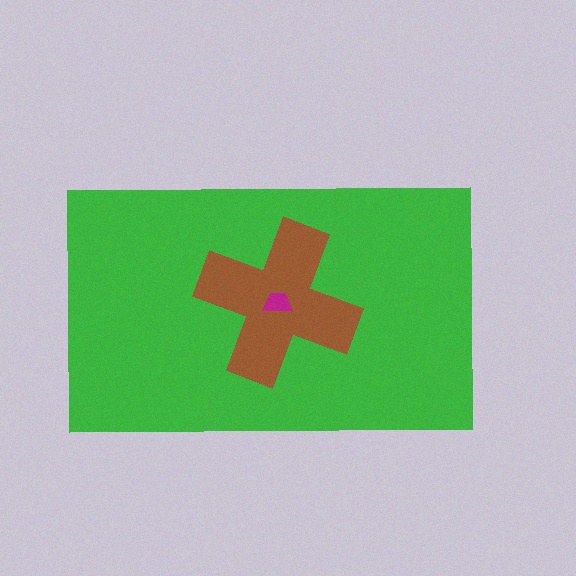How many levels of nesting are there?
3.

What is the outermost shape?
The green rectangle.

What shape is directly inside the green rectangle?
The brown cross.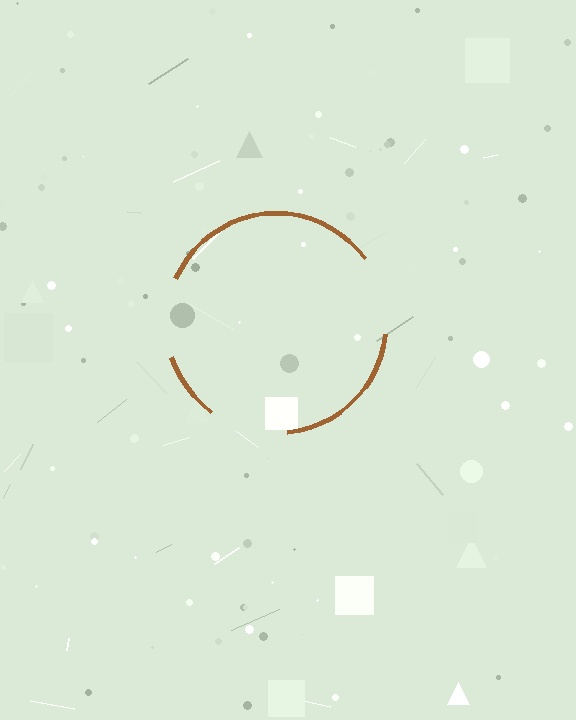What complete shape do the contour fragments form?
The contour fragments form a circle.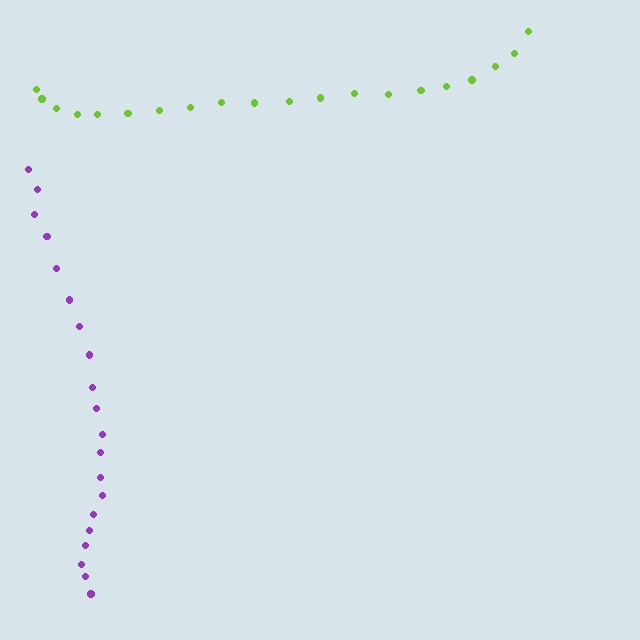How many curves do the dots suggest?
There are 2 distinct paths.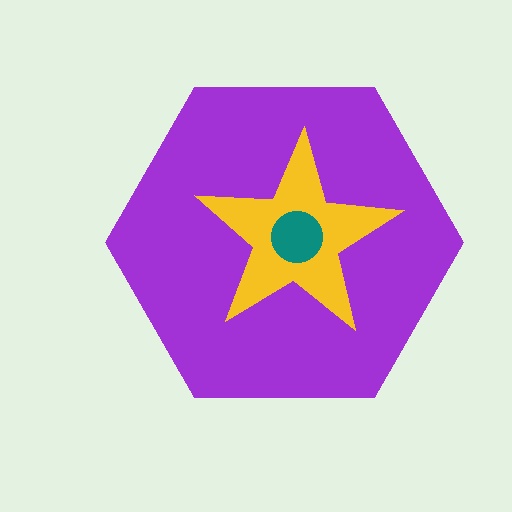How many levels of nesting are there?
3.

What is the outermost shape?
The purple hexagon.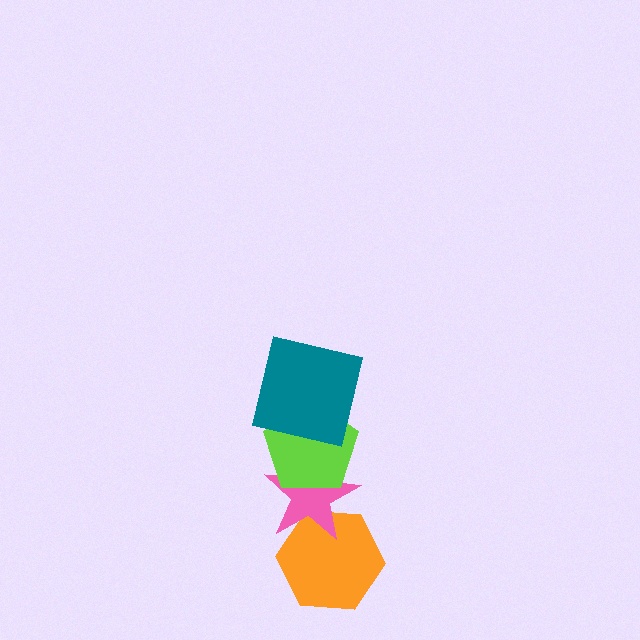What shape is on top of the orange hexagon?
The pink star is on top of the orange hexagon.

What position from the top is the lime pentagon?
The lime pentagon is 2nd from the top.